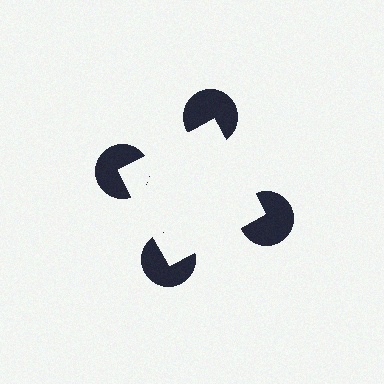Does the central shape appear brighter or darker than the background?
It typically appears slightly brighter than the background, even though no actual brightness change is drawn.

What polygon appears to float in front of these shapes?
An illusory square — its edges are inferred from the aligned wedge cuts in the pac-man discs, not physically drawn.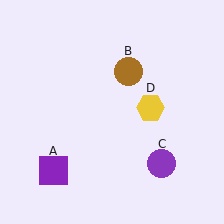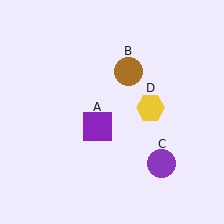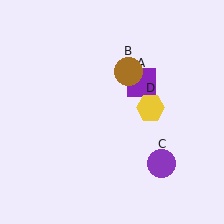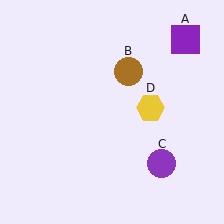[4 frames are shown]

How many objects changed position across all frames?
1 object changed position: purple square (object A).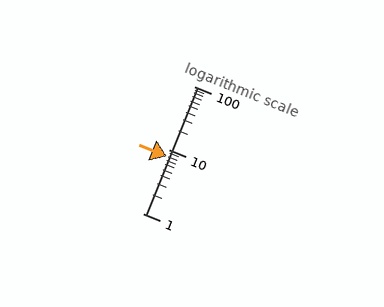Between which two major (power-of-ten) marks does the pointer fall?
The pointer is between 1 and 10.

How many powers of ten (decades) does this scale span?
The scale spans 2 decades, from 1 to 100.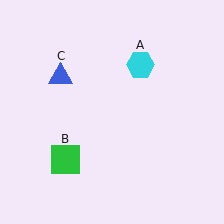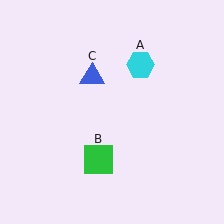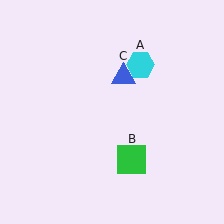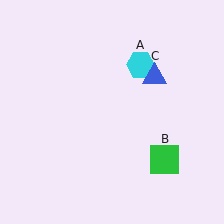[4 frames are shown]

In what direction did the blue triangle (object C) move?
The blue triangle (object C) moved right.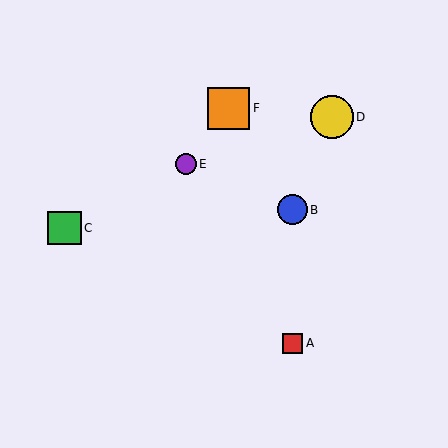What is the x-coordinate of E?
Object E is at x≈186.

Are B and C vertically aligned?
No, B is at x≈292 and C is at x≈65.